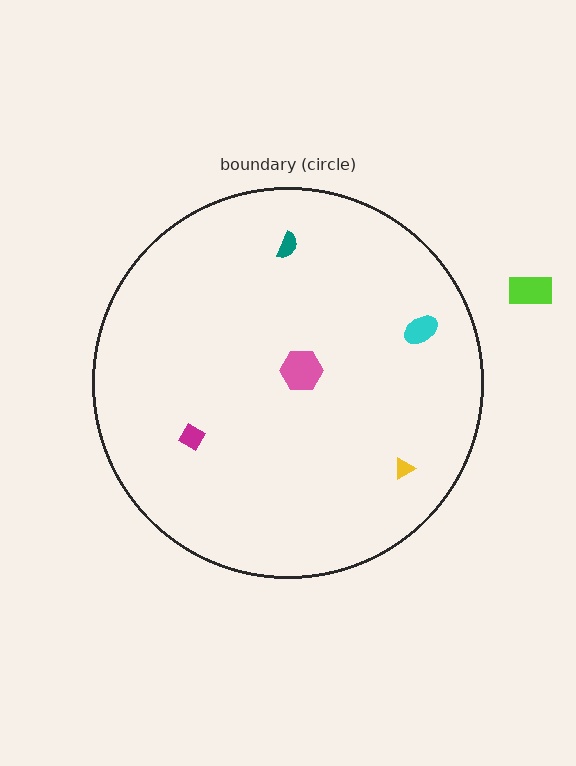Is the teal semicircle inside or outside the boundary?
Inside.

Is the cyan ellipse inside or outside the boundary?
Inside.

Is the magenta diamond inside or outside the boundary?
Inside.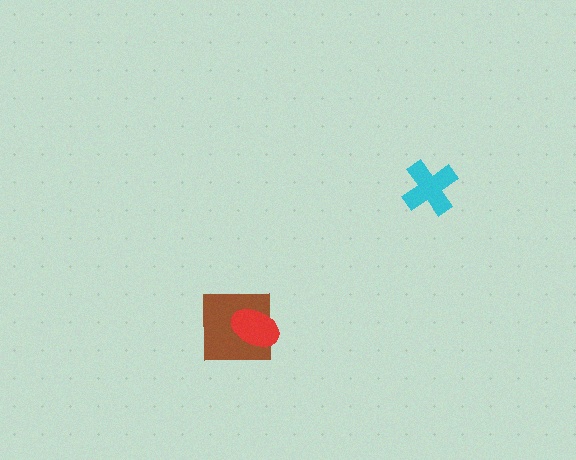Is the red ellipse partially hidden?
No, no other shape covers it.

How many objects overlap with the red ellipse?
1 object overlaps with the red ellipse.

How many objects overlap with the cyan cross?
0 objects overlap with the cyan cross.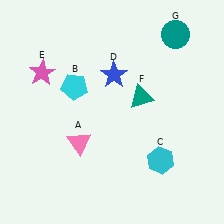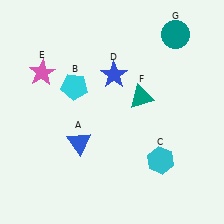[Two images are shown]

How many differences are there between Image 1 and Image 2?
There is 1 difference between the two images.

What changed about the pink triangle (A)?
In Image 1, A is pink. In Image 2, it changed to blue.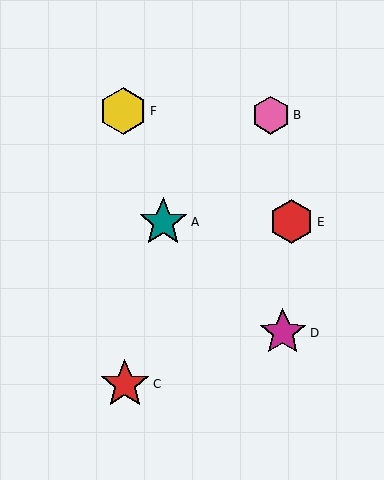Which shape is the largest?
The red star (labeled C) is the largest.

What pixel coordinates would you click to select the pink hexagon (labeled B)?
Click at (271, 115) to select the pink hexagon B.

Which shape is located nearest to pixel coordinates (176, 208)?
The teal star (labeled A) at (163, 222) is nearest to that location.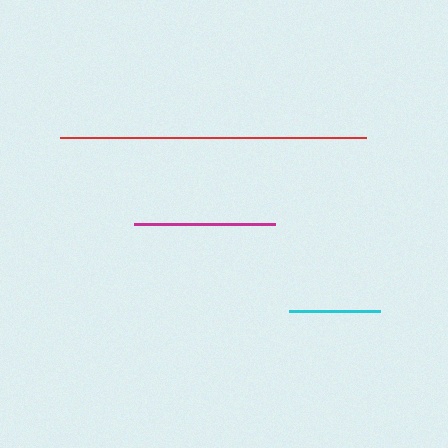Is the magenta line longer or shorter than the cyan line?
The magenta line is longer than the cyan line.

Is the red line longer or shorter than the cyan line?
The red line is longer than the cyan line.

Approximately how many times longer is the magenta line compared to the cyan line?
The magenta line is approximately 1.5 times the length of the cyan line.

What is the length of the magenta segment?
The magenta segment is approximately 141 pixels long.